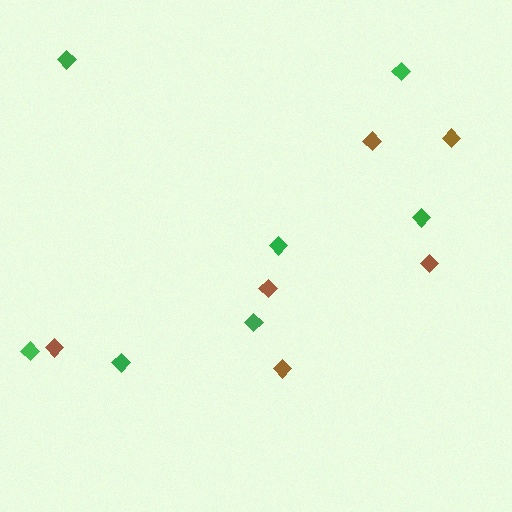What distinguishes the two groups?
There are 2 groups: one group of brown diamonds (6) and one group of green diamonds (7).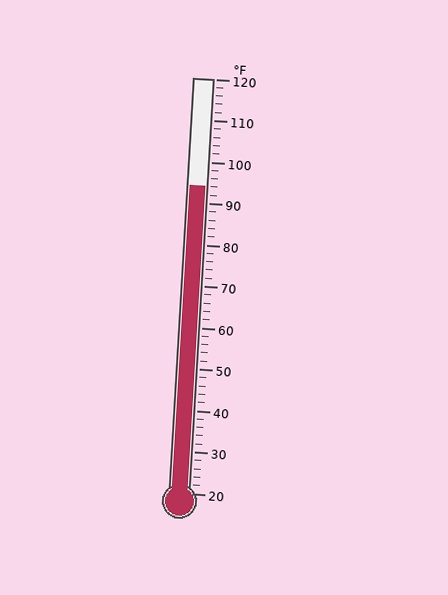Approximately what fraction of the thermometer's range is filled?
The thermometer is filled to approximately 75% of its range.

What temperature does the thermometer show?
The thermometer shows approximately 94°F.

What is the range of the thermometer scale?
The thermometer scale ranges from 20°F to 120°F.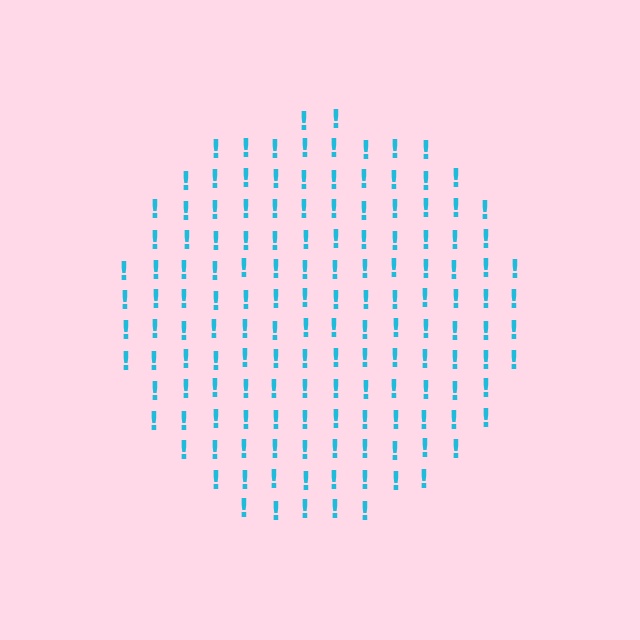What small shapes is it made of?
It is made of small exclamation marks.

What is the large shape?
The large shape is a circle.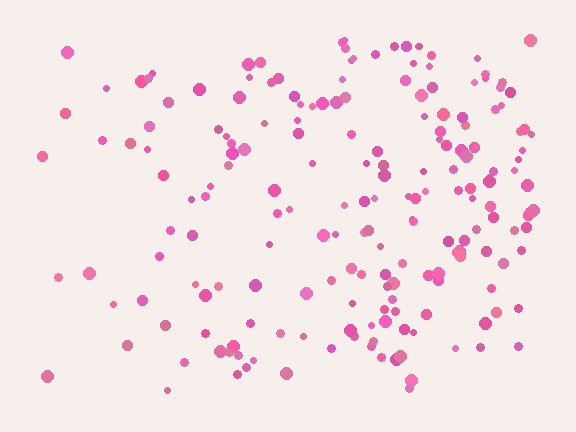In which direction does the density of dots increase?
From left to right, with the right side densest.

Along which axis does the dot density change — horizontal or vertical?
Horizontal.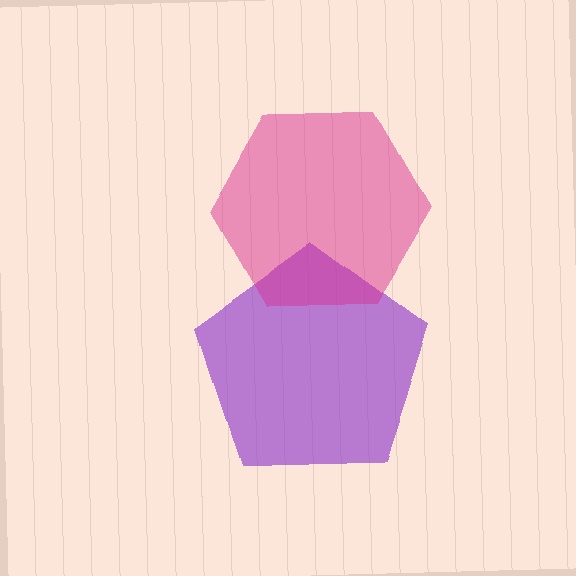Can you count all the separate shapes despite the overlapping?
Yes, there are 2 separate shapes.